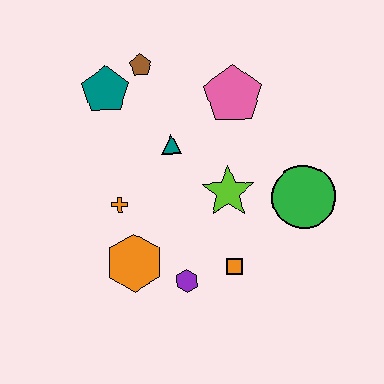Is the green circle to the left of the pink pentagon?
No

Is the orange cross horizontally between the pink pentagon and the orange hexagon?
No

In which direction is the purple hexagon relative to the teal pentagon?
The purple hexagon is below the teal pentagon.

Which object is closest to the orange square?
The purple hexagon is closest to the orange square.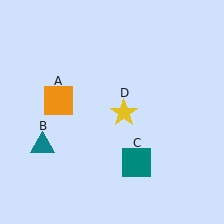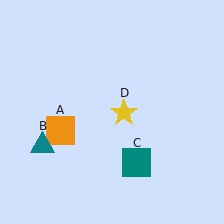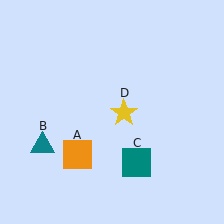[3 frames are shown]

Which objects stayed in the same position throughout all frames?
Teal triangle (object B) and teal square (object C) and yellow star (object D) remained stationary.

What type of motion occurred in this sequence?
The orange square (object A) rotated counterclockwise around the center of the scene.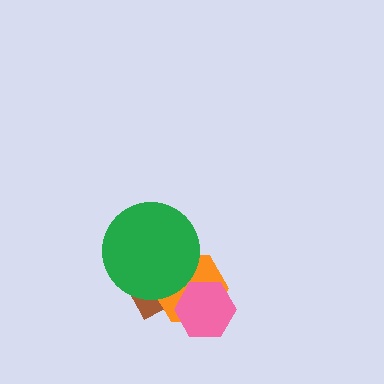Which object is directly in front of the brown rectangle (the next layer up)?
The orange hexagon is directly in front of the brown rectangle.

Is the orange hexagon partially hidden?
Yes, it is partially covered by another shape.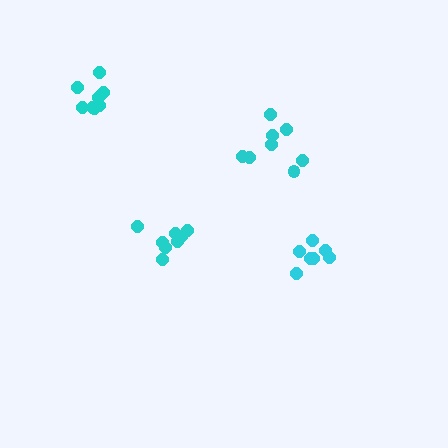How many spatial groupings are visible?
There are 4 spatial groupings.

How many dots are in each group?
Group 1: 8 dots, Group 2: 7 dots, Group 3: 8 dots, Group 4: 8 dots (31 total).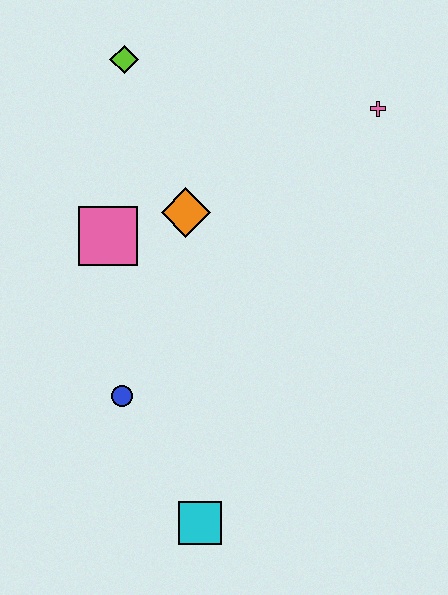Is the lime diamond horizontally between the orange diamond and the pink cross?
No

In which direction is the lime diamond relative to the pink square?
The lime diamond is above the pink square.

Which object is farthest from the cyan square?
The lime diamond is farthest from the cyan square.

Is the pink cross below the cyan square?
No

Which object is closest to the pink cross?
The orange diamond is closest to the pink cross.